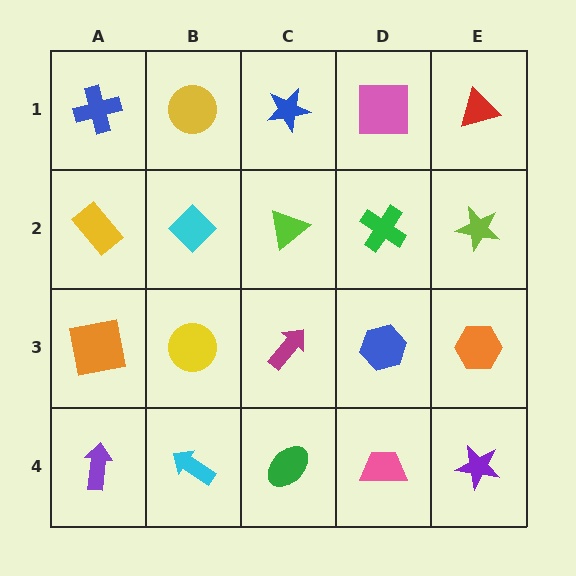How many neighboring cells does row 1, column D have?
3.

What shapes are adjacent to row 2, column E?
A red triangle (row 1, column E), an orange hexagon (row 3, column E), a green cross (row 2, column D).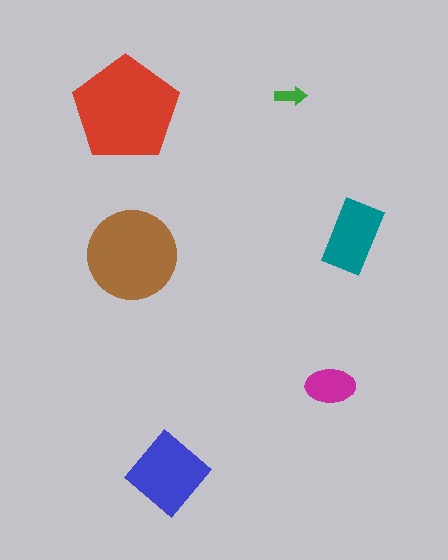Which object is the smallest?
The green arrow.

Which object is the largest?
The red pentagon.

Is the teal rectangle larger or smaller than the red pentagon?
Smaller.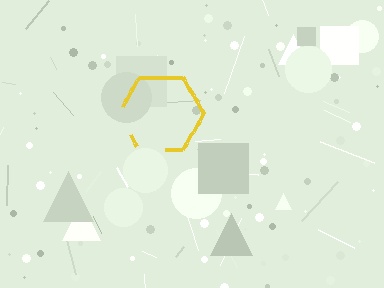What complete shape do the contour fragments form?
The contour fragments form a hexagon.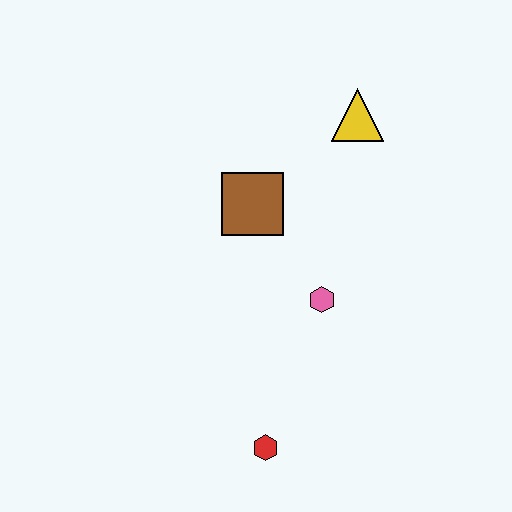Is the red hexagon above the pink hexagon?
No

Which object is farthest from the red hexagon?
The yellow triangle is farthest from the red hexagon.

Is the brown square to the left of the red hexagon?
Yes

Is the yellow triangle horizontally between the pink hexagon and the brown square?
No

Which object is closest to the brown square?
The pink hexagon is closest to the brown square.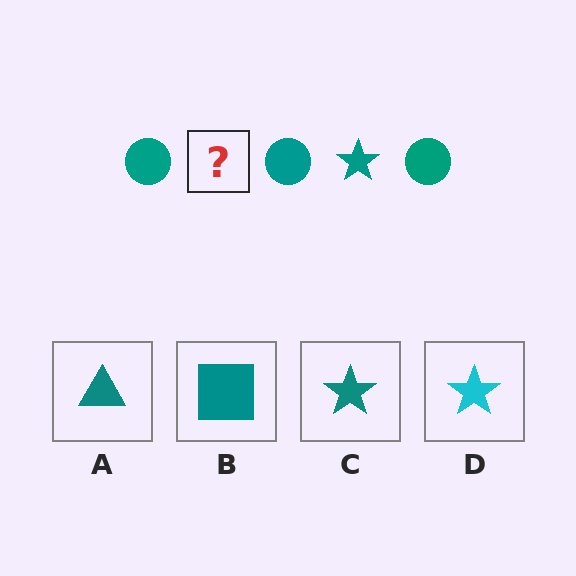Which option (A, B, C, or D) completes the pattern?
C.